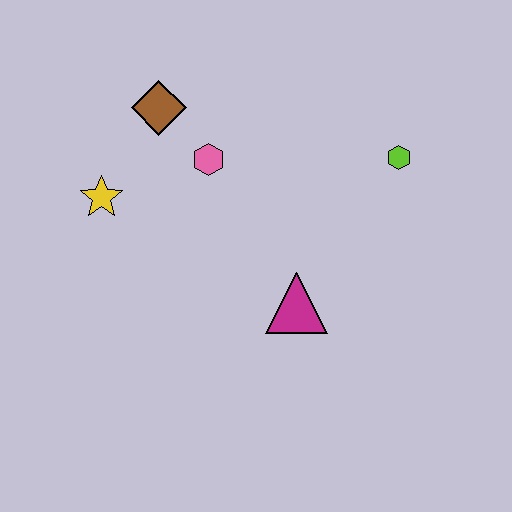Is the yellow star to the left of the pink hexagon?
Yes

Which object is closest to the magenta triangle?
The pink hexagon is closest to the magenta triangle.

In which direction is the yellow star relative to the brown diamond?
The yellow star is below the brown diamond.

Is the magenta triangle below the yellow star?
Yes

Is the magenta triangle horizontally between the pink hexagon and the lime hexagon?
Yes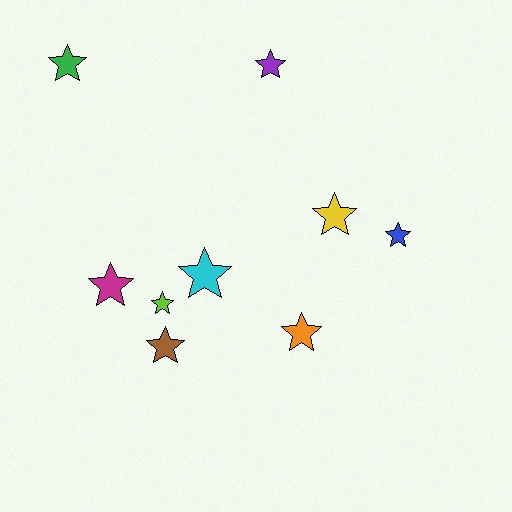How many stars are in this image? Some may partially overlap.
There are 9 stars.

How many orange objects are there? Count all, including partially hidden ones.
There is 1 orange object.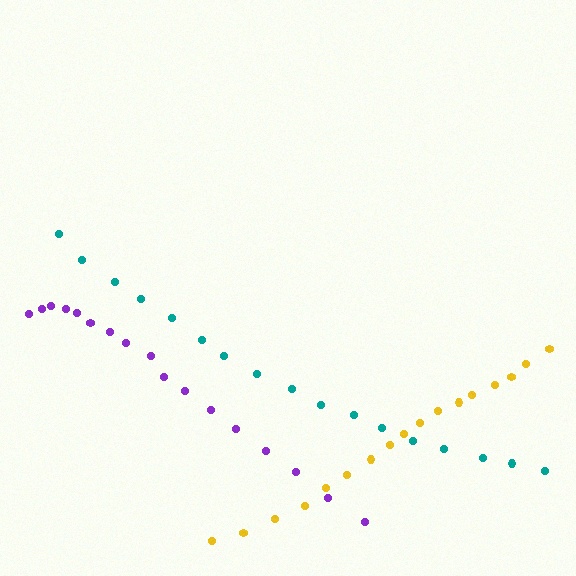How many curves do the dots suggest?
There are 3 distinct paths.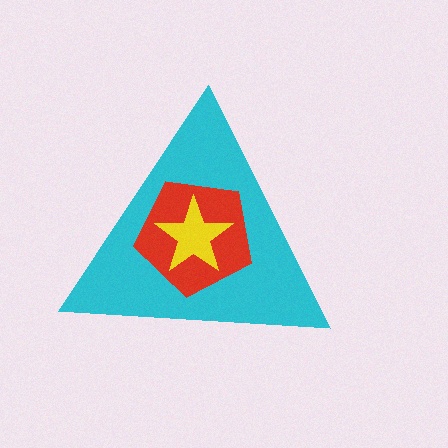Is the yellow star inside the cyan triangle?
Yes.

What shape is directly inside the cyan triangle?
The red pentagon.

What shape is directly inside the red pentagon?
The yellow star.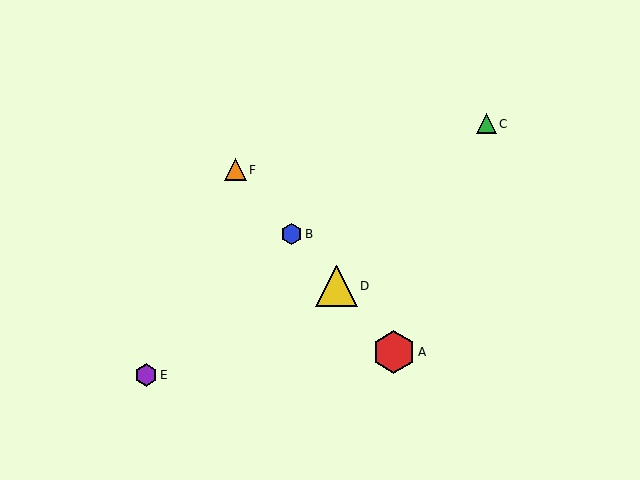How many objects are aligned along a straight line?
4 objects (A, B, D, F) are aligned along a straight line.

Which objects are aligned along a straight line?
Objects A, B, D, F are aligned along a straight line.